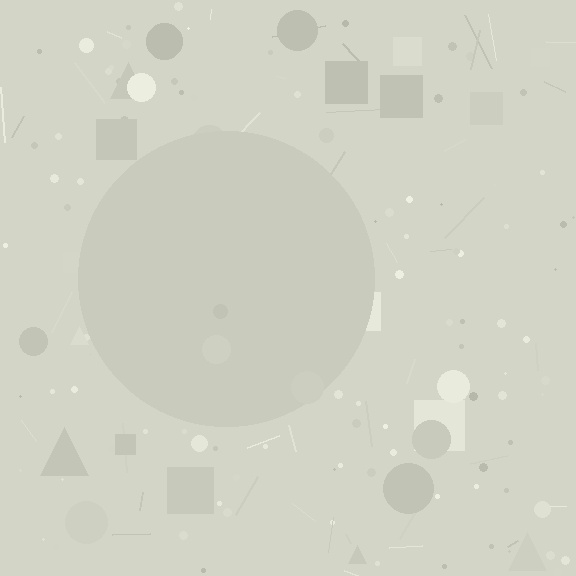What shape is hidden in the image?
A circle is hidden in the image.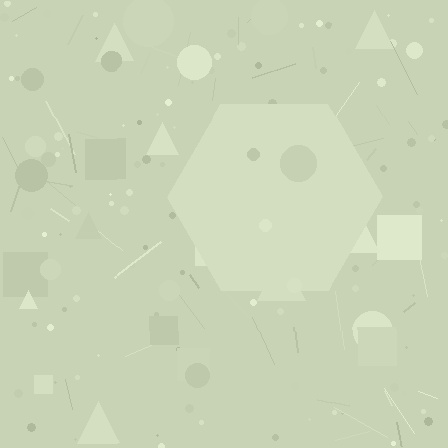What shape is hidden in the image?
A hexagon is hidden in the image.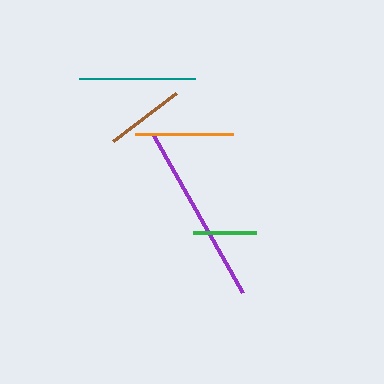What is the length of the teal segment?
The teal segment is approximately 116 pixels long.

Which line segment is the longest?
The purple line is the longest at approximately 180 pixels.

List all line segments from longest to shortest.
From longest to shortest: purple, teal, orange, brown, green.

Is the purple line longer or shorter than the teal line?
The purple line is longer than the teal line.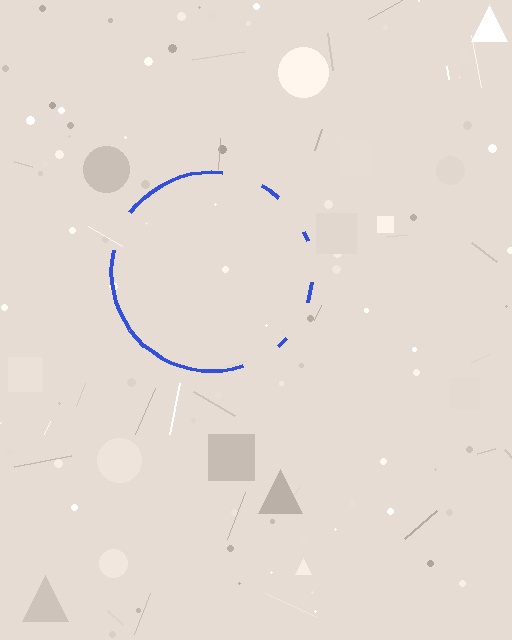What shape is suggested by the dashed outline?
The dashed outline suggests a circle.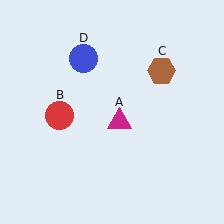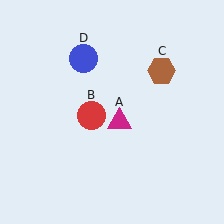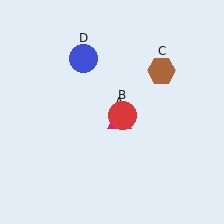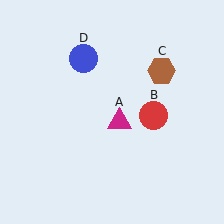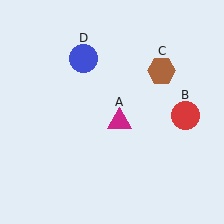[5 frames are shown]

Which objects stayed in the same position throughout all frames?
Magenta triangle (object A) and brown hexagon (object C) and blue circle (object D) remained stationary.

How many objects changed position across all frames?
1 object changed position: red circle (object B).